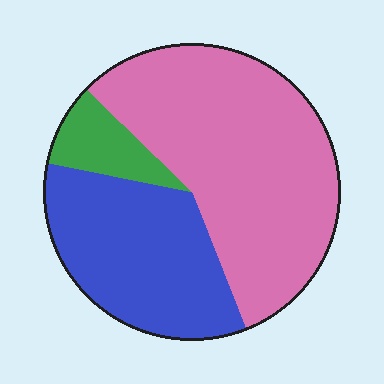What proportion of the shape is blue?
Blue covers around 35% of the shape.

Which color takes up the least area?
Green, at roughly 10%.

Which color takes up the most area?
Pink, at roughly 55%.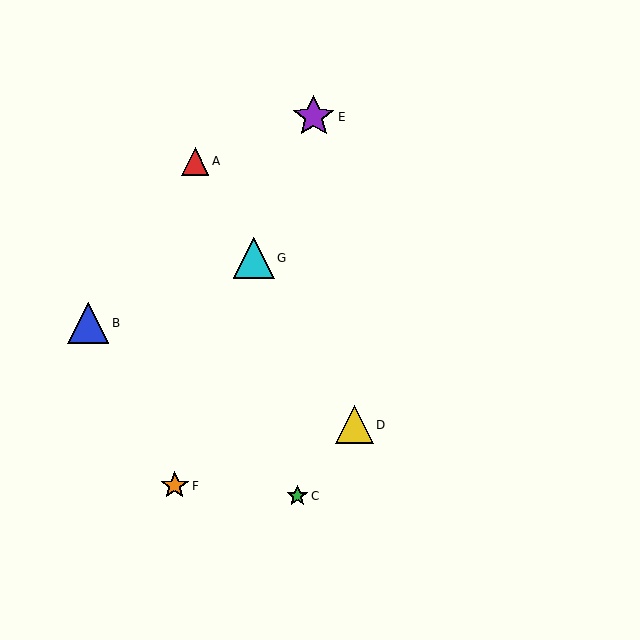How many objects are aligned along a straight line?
3 objects (A, D, G) are aligned along a straight line.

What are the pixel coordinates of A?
Object A is at (195, 161).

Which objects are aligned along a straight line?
Objects A, D, G are aligned along a straight line.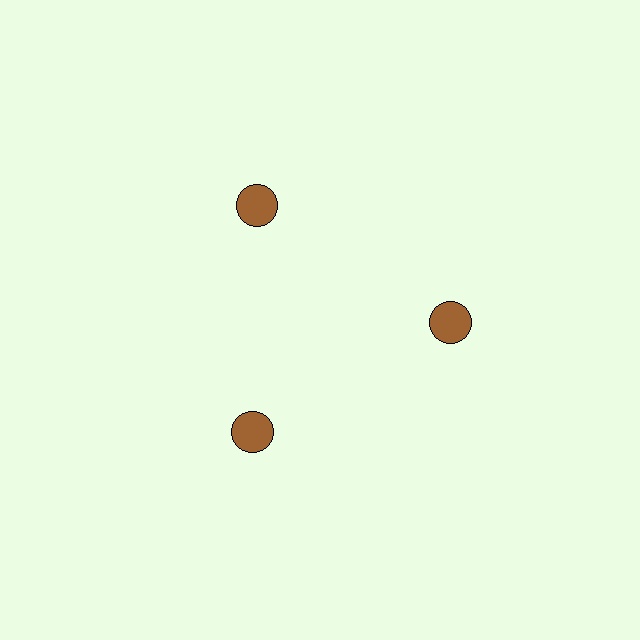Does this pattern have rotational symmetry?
Yes, this pattern has 3-fold rotational symmetry. It looks the same after rotating 120 degrees around the center.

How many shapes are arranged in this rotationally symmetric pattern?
There are 3 shapes, arranged in 3 groups of 1.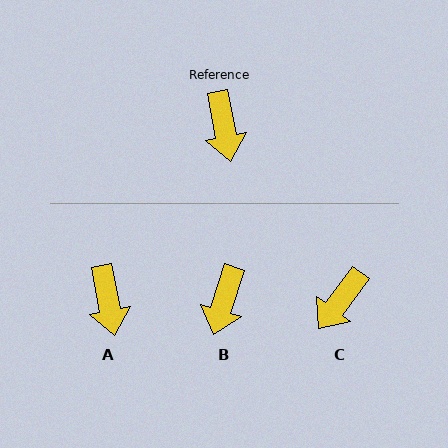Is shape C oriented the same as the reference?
No, it is off by about 48 degrees.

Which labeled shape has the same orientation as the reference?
A.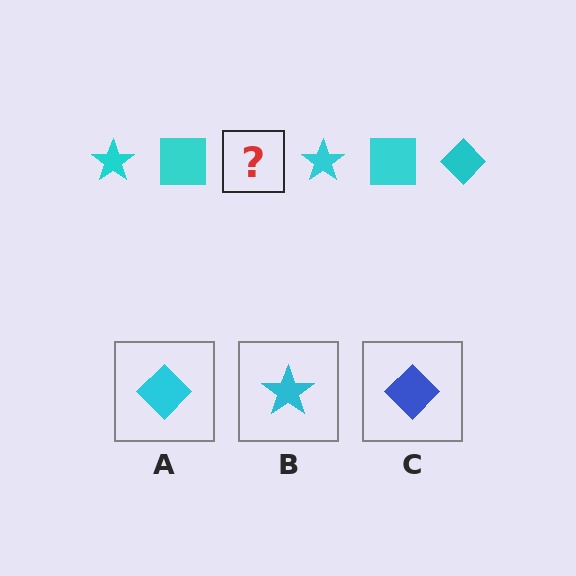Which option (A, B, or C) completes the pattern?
A.